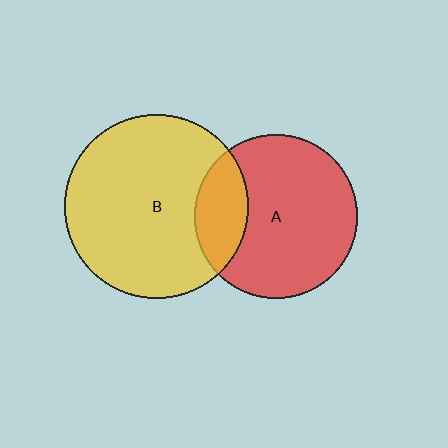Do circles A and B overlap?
Yes.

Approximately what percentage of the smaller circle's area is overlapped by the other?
Approximately 20%.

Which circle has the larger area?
Circle B (yellow).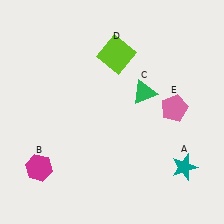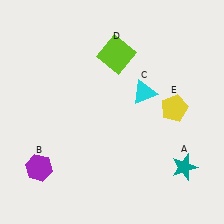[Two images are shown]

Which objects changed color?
B changed from magenta to purple. C changed from green to cyan. E changed from pink to yellow.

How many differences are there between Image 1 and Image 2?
There are 3 differences between the two images.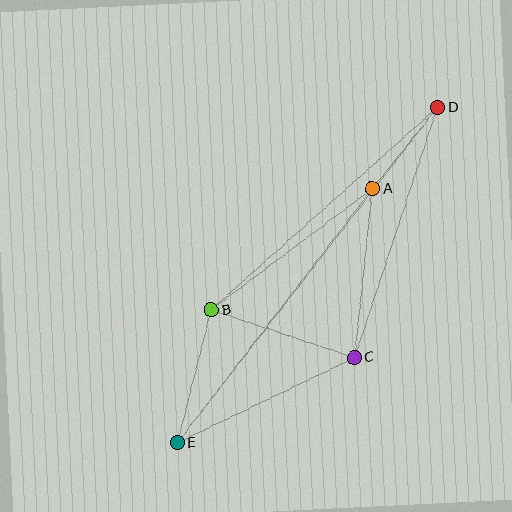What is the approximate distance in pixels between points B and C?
The distance between B and C is approximately 151 pixels.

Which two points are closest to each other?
Points A and D are closest to each other.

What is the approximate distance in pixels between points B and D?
The distance between B and D is approximately 304 pixels.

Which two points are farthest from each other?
Points D and E are farthest from each other.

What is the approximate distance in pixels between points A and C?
The distance between A and C is approximately 170 pixels.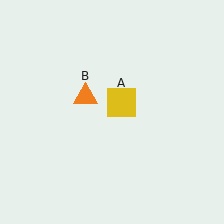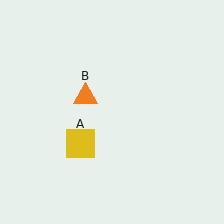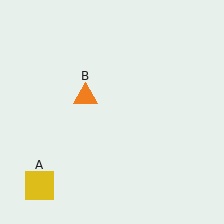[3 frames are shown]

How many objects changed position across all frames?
1 object changed position: yellow square (object A).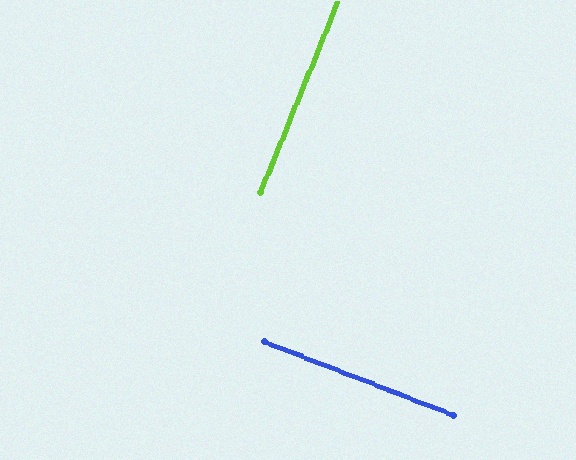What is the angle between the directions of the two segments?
Approximately 89 degrees.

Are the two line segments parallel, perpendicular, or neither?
Perpendicular — they meet at approximately 89°.